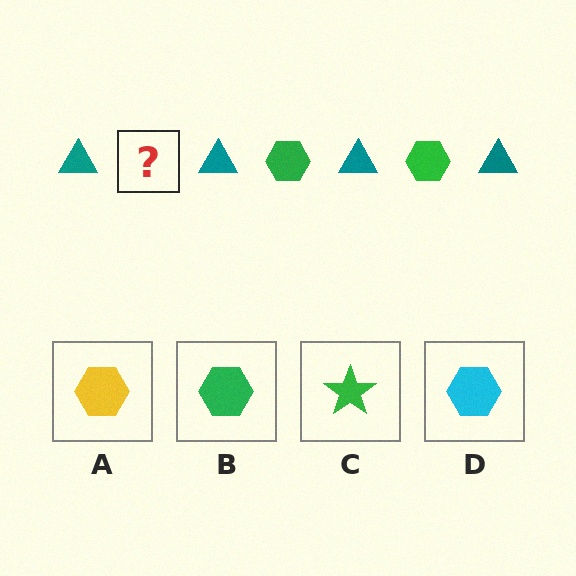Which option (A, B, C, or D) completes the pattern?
B.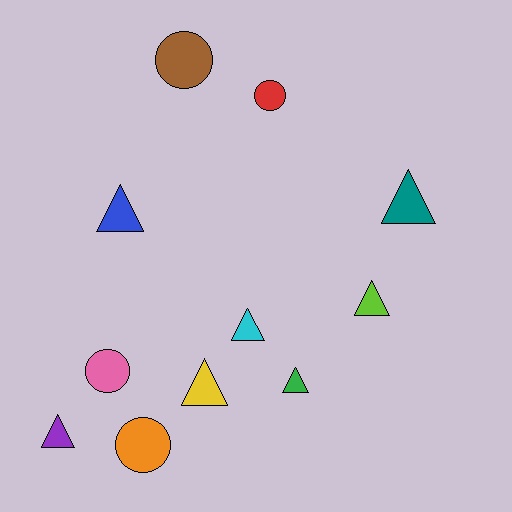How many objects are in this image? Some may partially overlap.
There are 11 objects.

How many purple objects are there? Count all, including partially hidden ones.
There is 1 purple object.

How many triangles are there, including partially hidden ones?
There are 7 triangles.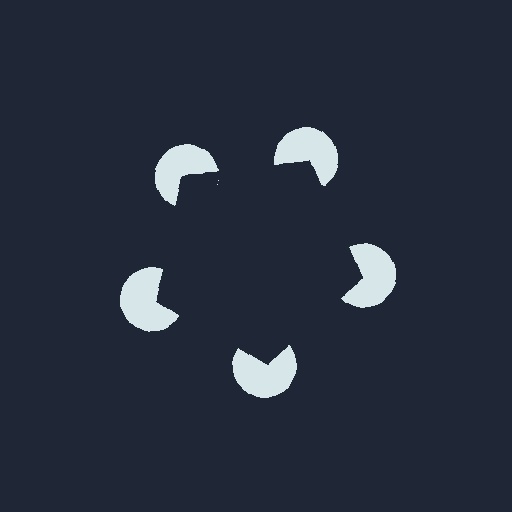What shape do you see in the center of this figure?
An illusory pentagon — its edges are inferred from the aligned wedge cuts in the pac-man discs, not physically drawn.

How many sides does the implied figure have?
5 sides.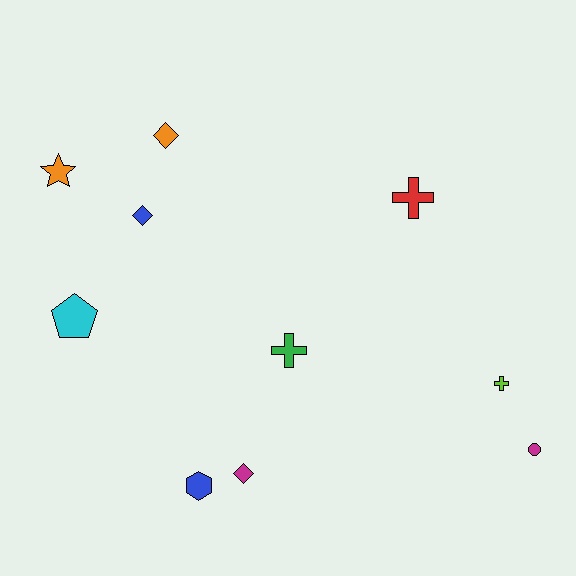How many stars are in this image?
There is 1 star.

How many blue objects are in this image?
There are 2 blue objects.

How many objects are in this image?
There are 10 objects.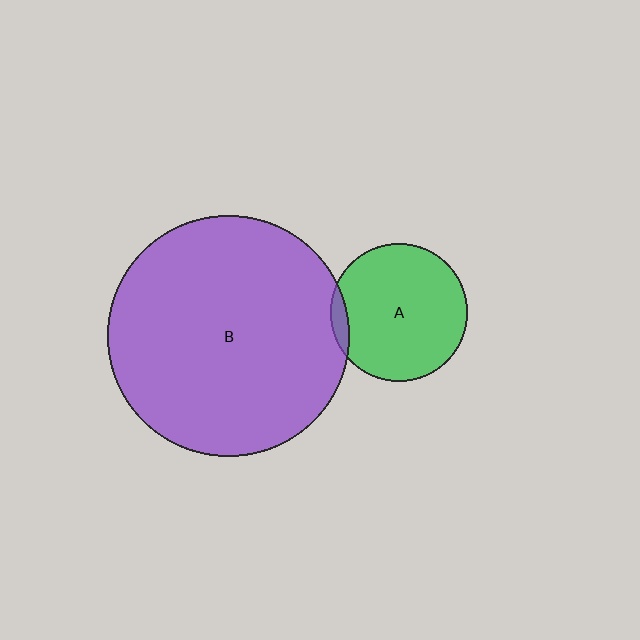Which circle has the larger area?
Circle B (purple).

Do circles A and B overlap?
Yes.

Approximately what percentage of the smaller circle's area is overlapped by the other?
Approximately 5%.